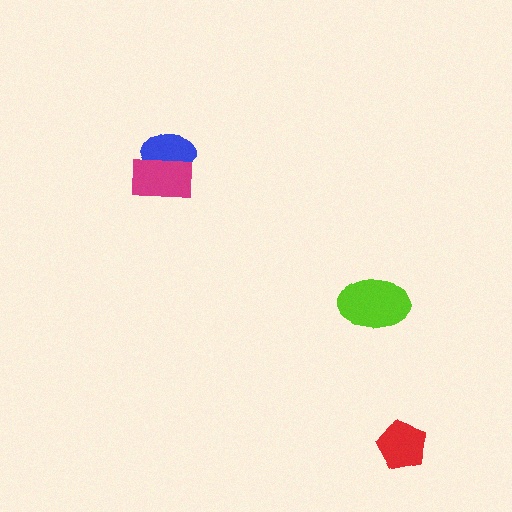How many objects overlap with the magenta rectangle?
1 object overlaps with the magenta rectangle.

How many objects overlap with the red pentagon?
0 objects overlap with the red pentagon.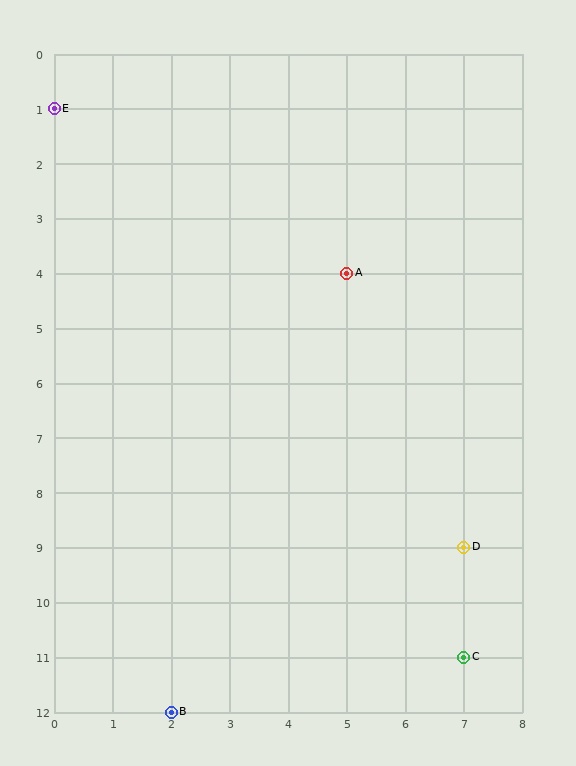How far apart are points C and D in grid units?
Points C and D are 2 rows apart.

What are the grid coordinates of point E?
Point E is at grid coordinates (0, 1).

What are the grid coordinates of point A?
Point A is at grid coordinates (5, 4).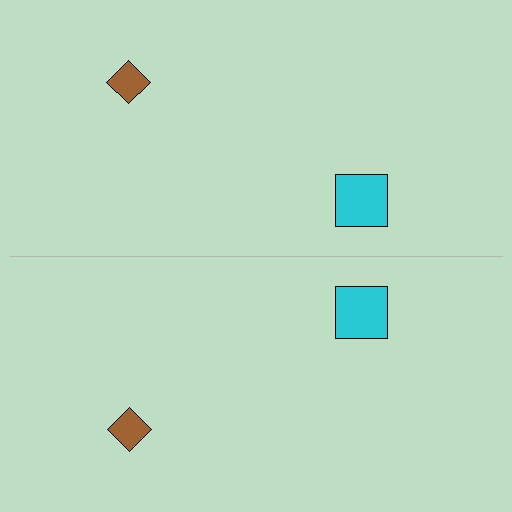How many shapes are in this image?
There are 4 shapes in this image.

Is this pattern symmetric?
Yes, this pattern has bilateral (reflection) symmetry.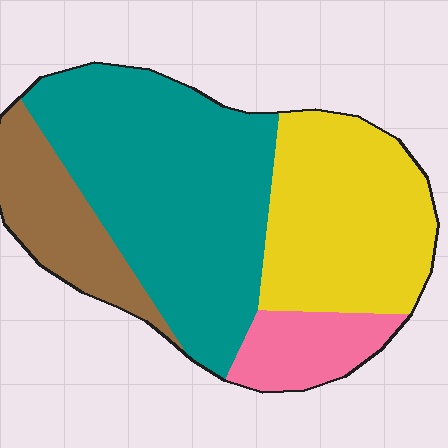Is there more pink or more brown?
Brown.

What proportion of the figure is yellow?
Yellow covers around 30% of the figure.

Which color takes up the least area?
Pink, at roughly 10%.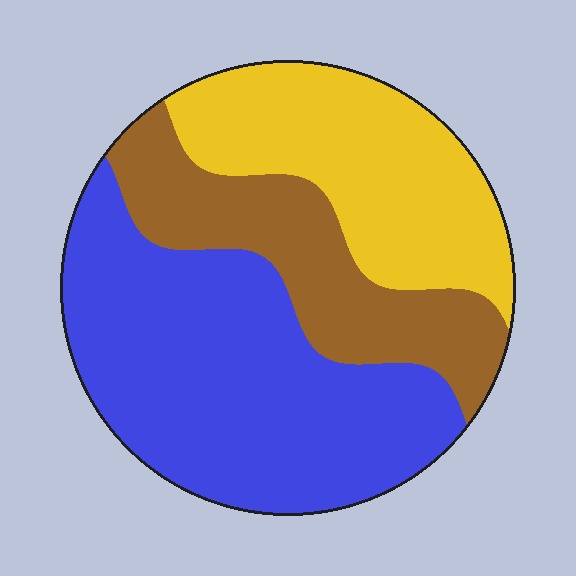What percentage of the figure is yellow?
Yellow covers roughly 30% of the figure.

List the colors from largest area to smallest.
From largest to smallest: blue, yellow, brown.